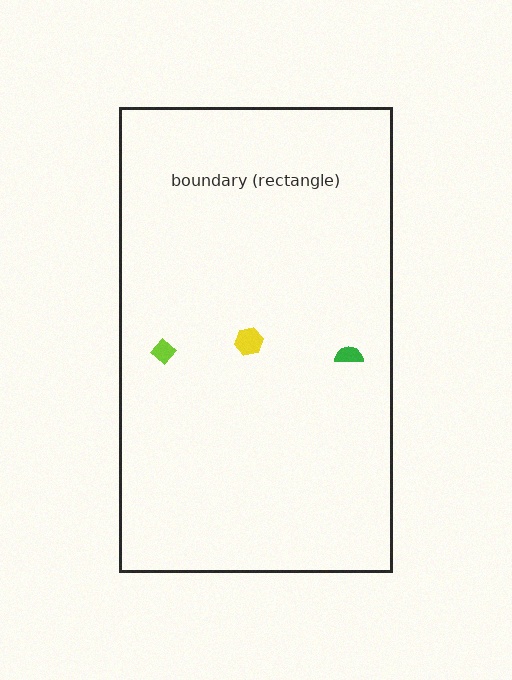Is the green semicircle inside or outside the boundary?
Inside.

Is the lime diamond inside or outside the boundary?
Inside.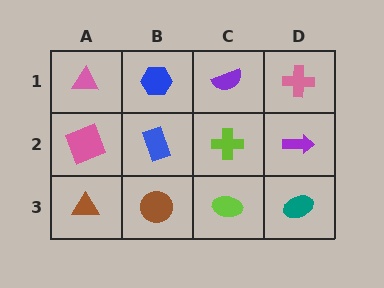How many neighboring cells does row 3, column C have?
3.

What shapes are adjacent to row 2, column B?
A blue hexagon (row 1, column B), a brown circle (row 3, column B), a pink square (row 2, column A), a lime cross (row 2, column C).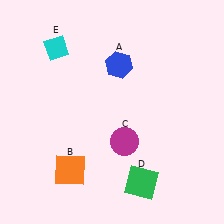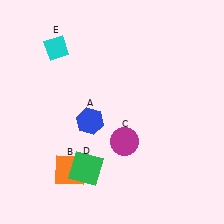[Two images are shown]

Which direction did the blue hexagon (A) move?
The blue hexagon (A) moved down.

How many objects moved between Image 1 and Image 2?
2 objects moved between the two images.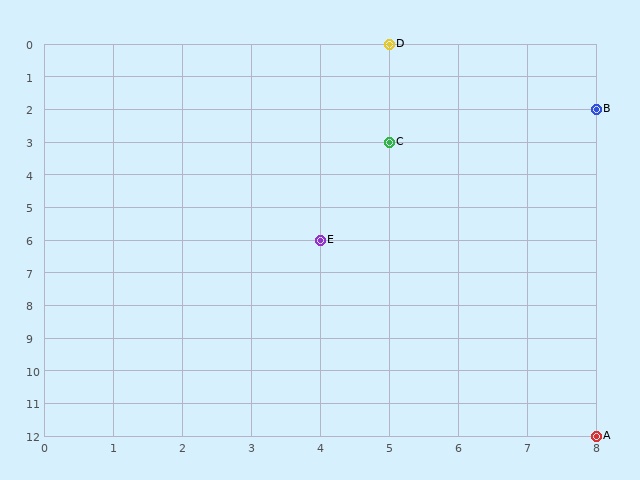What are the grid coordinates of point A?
Point A is at grid coordinates (8, 12).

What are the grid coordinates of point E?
Point E is at grid coordinates (4, 6).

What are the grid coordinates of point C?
Point C is at grid coordinates (5, 3).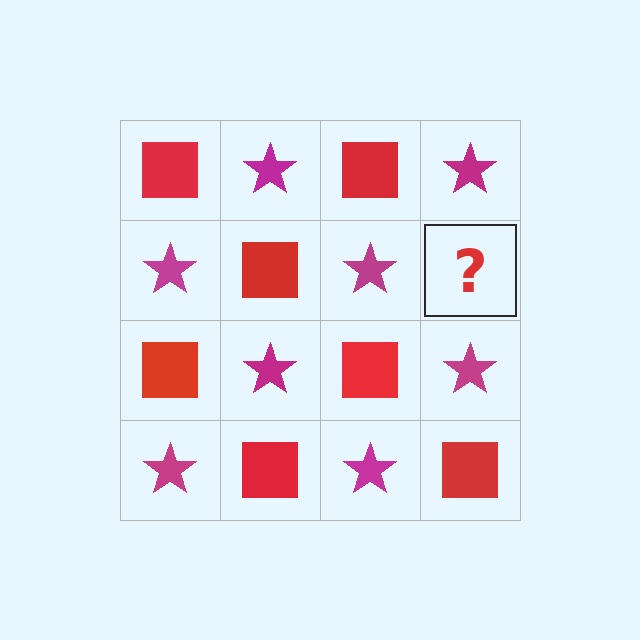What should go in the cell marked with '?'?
The missing cell should contain a red square.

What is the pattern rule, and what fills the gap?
The rule is that it alternates red square and magenta star in a checkerboard pattern. The gap should be filled with a red square.